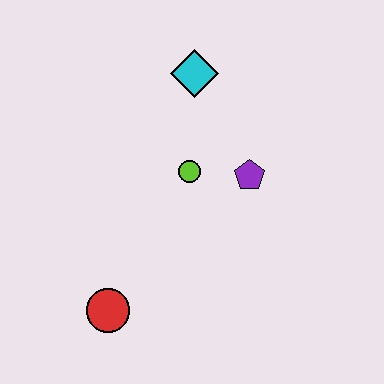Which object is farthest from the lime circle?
The red circle is farthest from the lime circle.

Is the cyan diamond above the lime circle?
Yes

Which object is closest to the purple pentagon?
The lime circle is closest to the purple pentagon.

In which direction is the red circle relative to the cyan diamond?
The red circle is below the cyan diamond.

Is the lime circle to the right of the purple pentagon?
No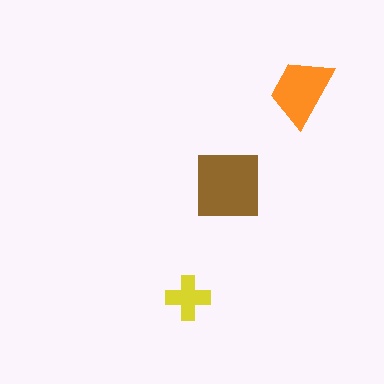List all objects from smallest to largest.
The yellow cross, the orange trapezoid, the brown square.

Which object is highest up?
The orange trapezoid is topmost.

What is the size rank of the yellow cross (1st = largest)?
3rd.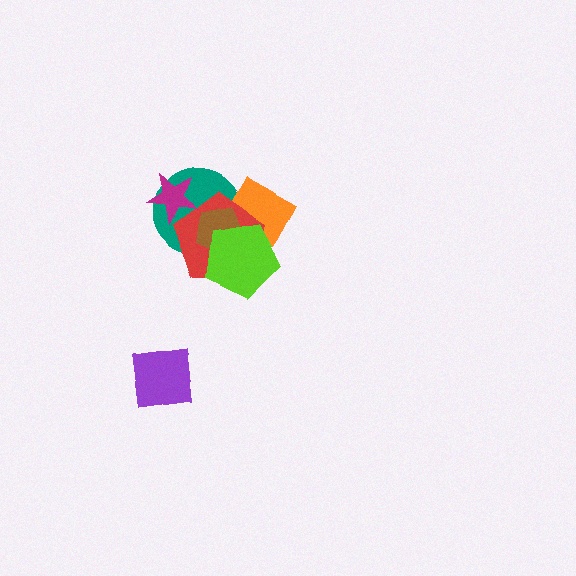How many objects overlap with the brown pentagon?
4 objects overlap with the brown pentagon.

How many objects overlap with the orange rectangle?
4 objects overlap with the orange rectangle.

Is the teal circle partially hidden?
Yes, it is partially covered by another shape.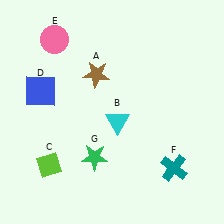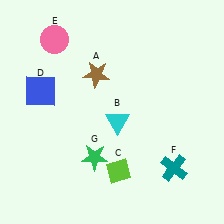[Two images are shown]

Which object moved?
The lime diamond (C) moved right.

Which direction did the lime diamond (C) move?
The lime diamond (C) moved right.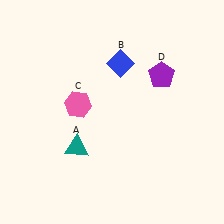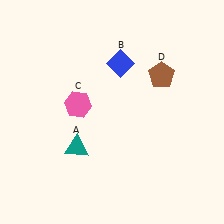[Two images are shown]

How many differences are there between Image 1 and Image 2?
There is 1 difference between the two images.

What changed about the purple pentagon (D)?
In Image 1, D is purple. In Image 2, it changed to brown.